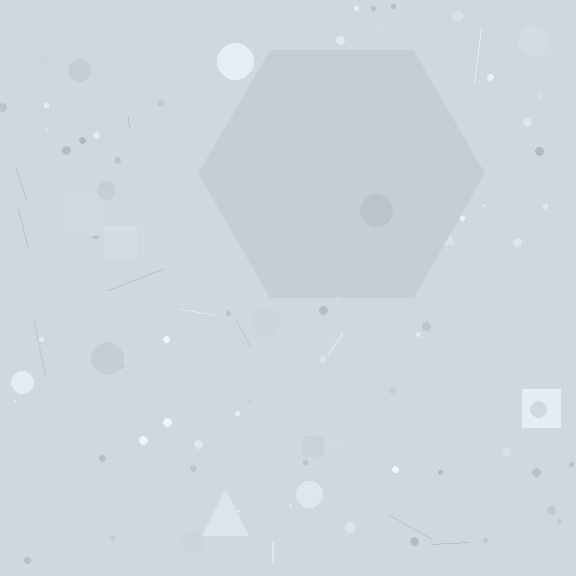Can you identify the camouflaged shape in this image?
The camouflaged shape is a hexagon.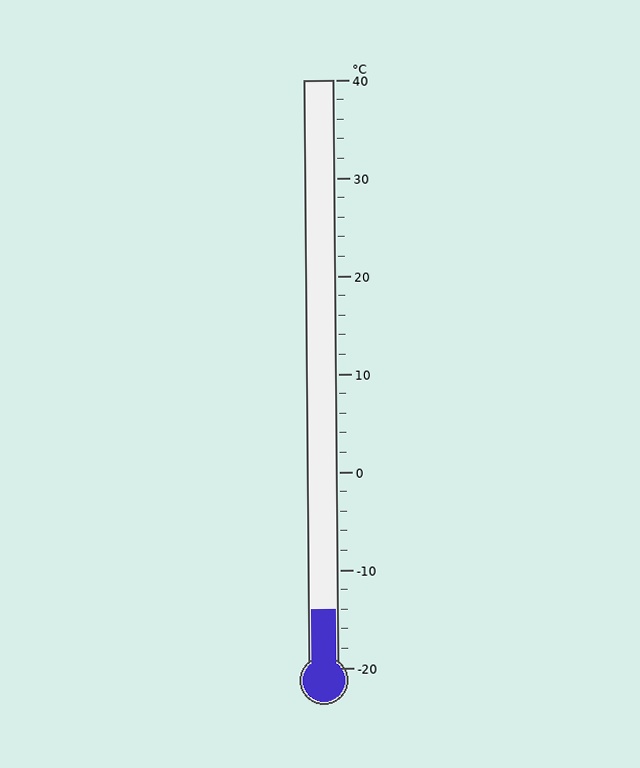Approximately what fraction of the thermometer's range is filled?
The thermometer is filled to approximately 10% of its range.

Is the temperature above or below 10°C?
The temperature is below 10°C.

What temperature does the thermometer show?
The thermometer shows approximately -14°C.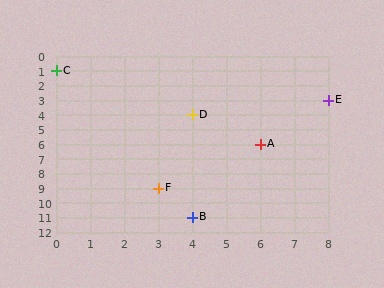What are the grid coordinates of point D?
Point D is at grid coordinates (4, 4).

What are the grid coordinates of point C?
Point C is at grid coordinates (0, 1).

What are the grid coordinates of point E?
Point E is at grid coordinates (8, 3).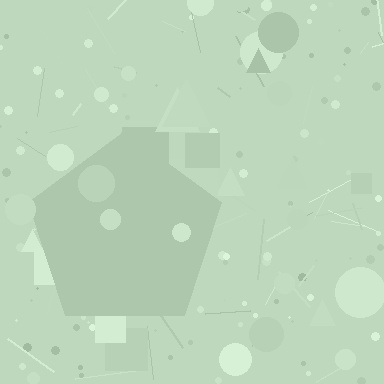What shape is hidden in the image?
A pentagon is hidden in the image.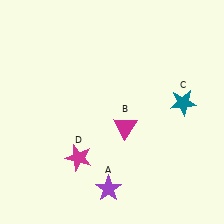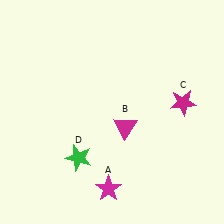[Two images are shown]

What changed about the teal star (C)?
In Image 1, C is teal. In Image 2, it changed to magenta.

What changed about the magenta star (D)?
In Image 1, D is magenta. In Image 2, it changed to green.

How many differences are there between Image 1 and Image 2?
There are 3 differences between the two images.